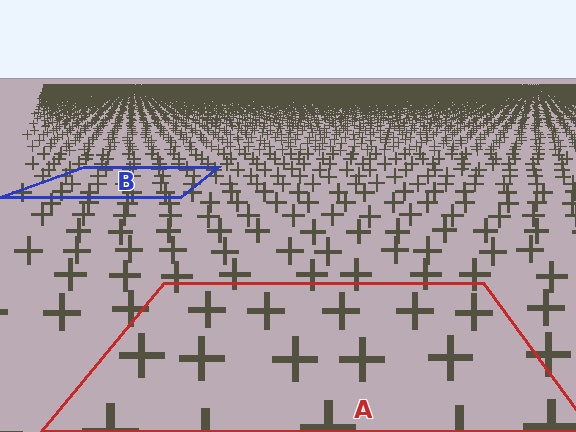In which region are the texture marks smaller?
The texture marks are smaller in region B, because it is farther away.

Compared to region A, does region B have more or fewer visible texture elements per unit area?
Region B has more texture elements per unit area — they are packed more densely because it is farther away.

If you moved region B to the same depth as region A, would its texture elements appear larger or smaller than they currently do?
They would appear larger. At a closer depth, the same texture elements are projected at a bigger on-screen size.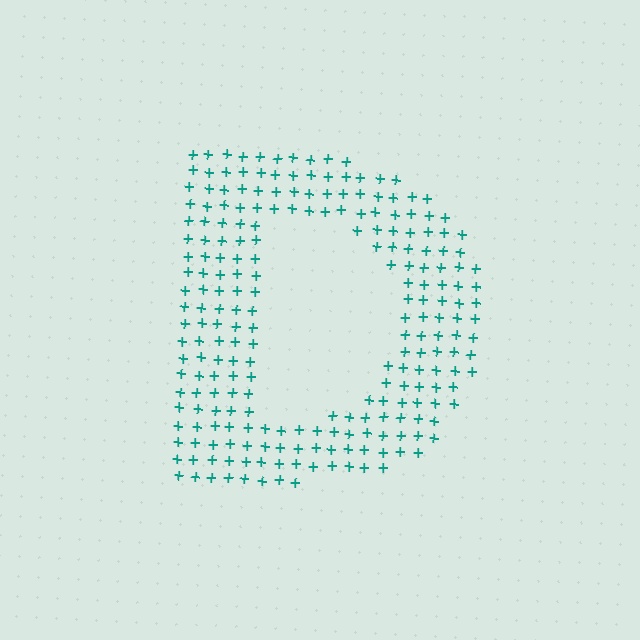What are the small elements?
The small elements are plus signs.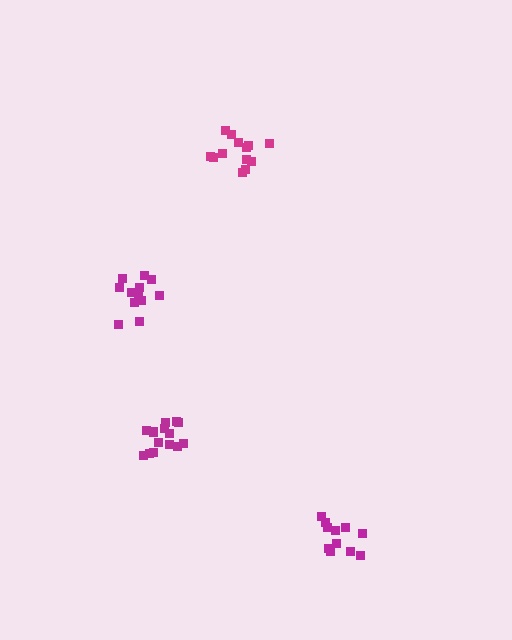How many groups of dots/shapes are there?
There are 4 groups.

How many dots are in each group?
Group 1: 13 dots, Group 2: 12 dots, Group 3: 14 dots, Group 4: 12 dots (51 total).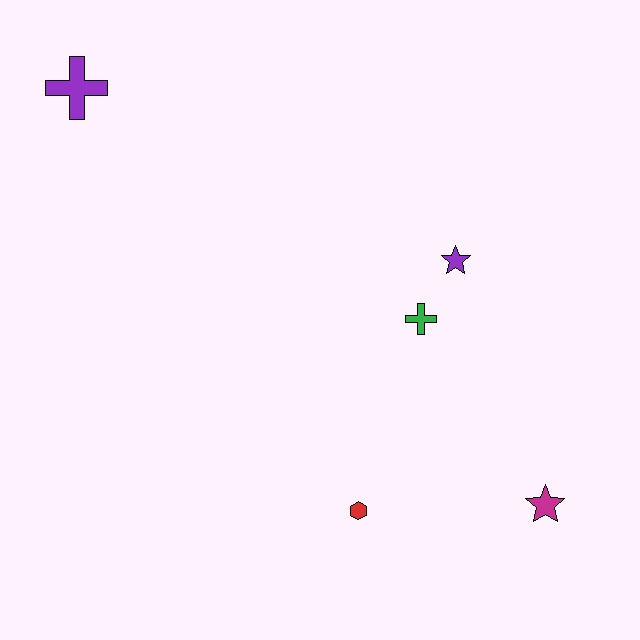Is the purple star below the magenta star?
No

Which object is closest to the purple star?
The green cross is closest to the purple star.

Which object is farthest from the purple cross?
The magenta star is farthest from the purple cross.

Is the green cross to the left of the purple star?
Yes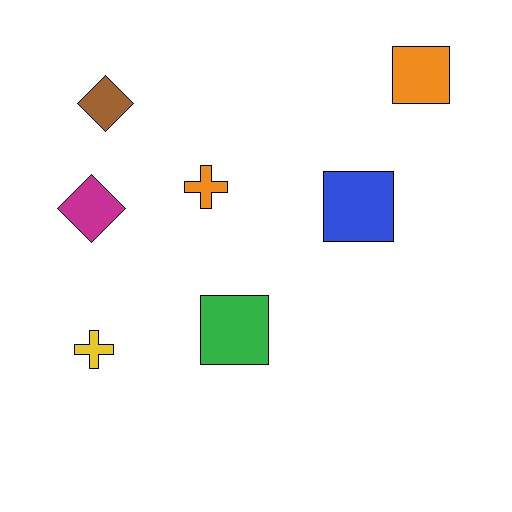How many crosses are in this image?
There are 2 crosses.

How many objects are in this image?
There are 7 objects.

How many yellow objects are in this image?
There is 1 yellow object.